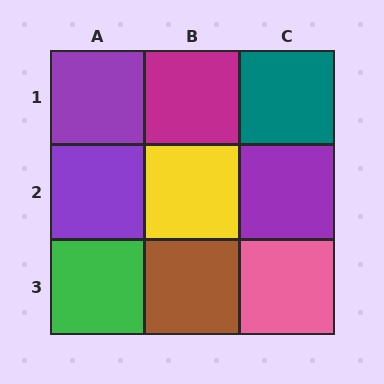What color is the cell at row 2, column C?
Purple.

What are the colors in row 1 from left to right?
Purple, magenta, teal.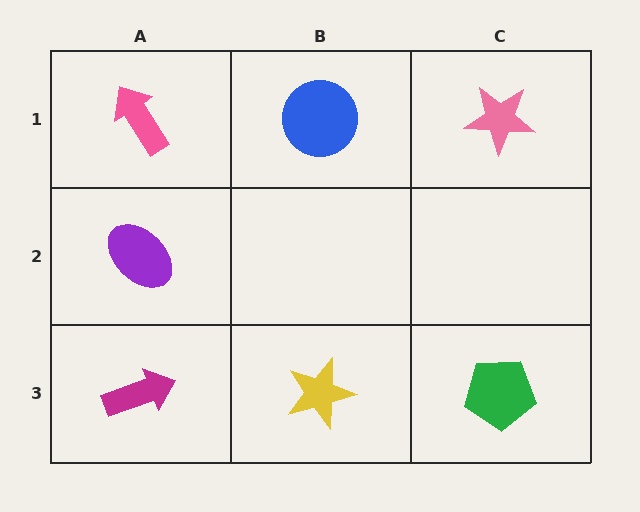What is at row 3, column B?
A yellow star.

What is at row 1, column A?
A pink arrow.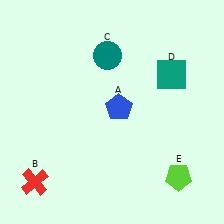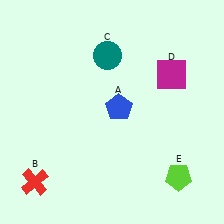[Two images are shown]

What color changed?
The square (D) changed from teal in Image 1 to magenta in Image 2.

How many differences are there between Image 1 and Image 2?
There is 1 difference between the two images.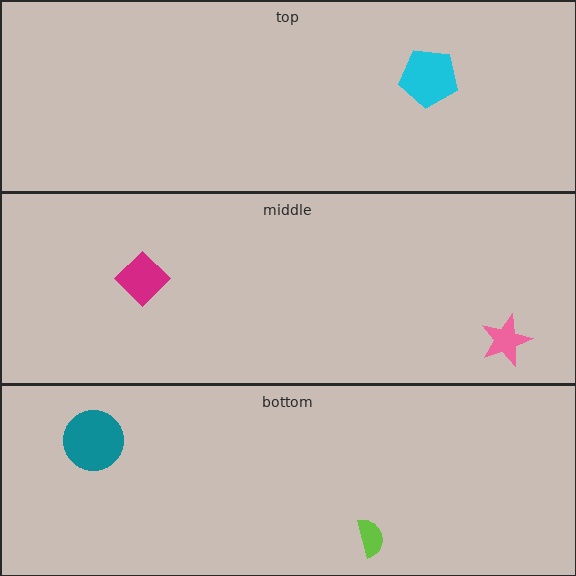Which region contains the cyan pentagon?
The top region.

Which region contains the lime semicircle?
The bottom region.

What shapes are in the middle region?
The magenta diamond, the pink star.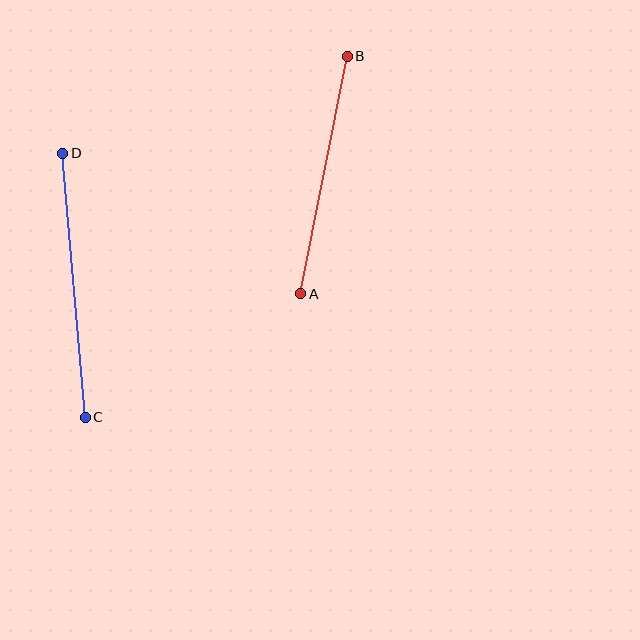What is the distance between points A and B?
The distance is approximately 242 pixels.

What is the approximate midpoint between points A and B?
The midpoint is at approximately (324, 175) pixels.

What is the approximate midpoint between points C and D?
The midpoint is at approximately (74, 285) pixels.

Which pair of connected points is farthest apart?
Points C and D are farthest apart.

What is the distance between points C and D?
The distance is approximately 265 pixels.